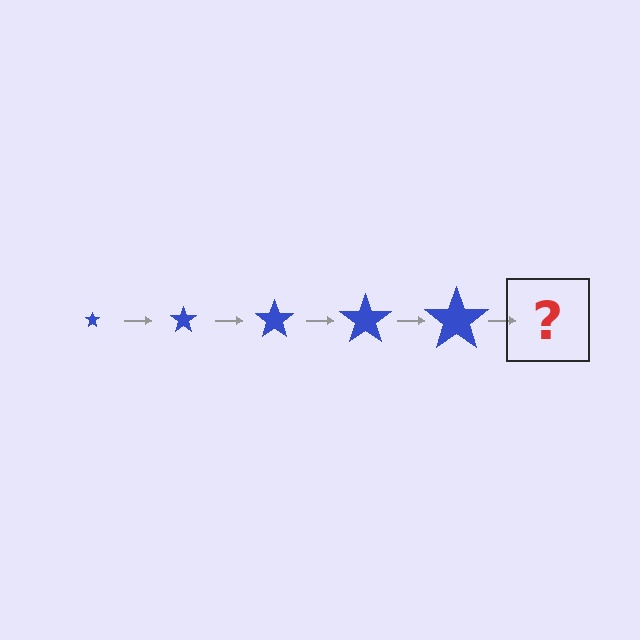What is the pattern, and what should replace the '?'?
The pattern is that the star gets progressively larger each step. The '?' should be a blue star, larger than the previous one.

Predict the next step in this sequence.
The next step is a blue star, larger than the previous one.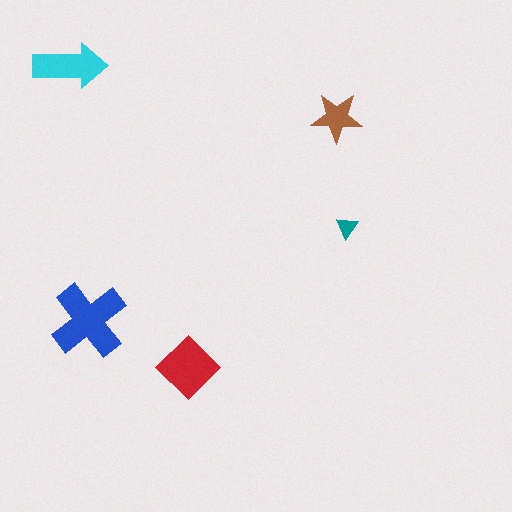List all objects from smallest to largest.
The teal triangle, the brown star, the cyan arrow, the red diamond, the blue cross.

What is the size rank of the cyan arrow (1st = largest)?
3rd.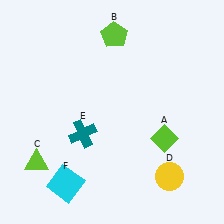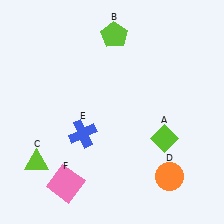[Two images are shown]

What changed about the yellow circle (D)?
In Image 1, D is yellow. In Image 2, it changed to orange.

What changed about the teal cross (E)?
In Image 1, E is teal. In Image 2, it changed to blue.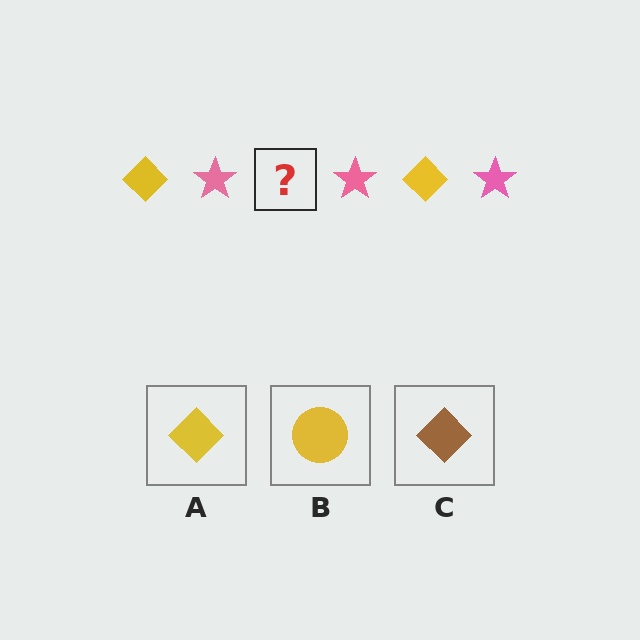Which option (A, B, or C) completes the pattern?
A.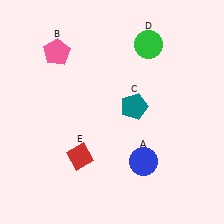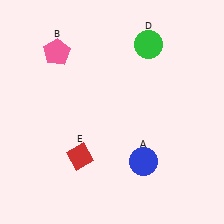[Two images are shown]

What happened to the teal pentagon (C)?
The teal pentagon (C) was removed in Image 2. It was in the top-right area of Image 1.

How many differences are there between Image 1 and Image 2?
There is 1 difference between the two images.